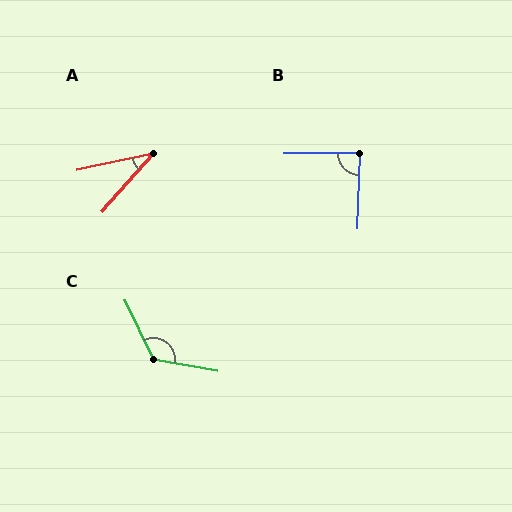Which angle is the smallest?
A, at approximately 37 degrees.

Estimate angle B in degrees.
Approximately 87 degrees.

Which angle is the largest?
C, at approximately 125 degrees.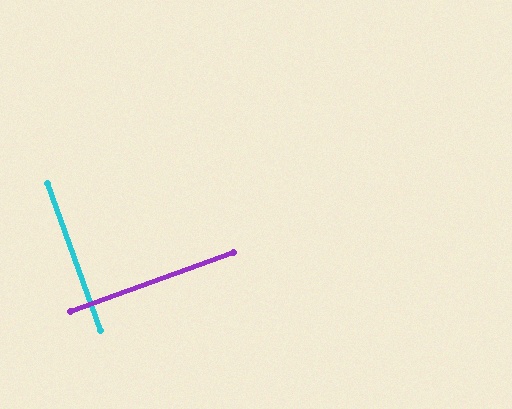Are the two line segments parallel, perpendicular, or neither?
Perpendicular — they meet at approximately 90°.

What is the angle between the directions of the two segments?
Approximately 90 degrees.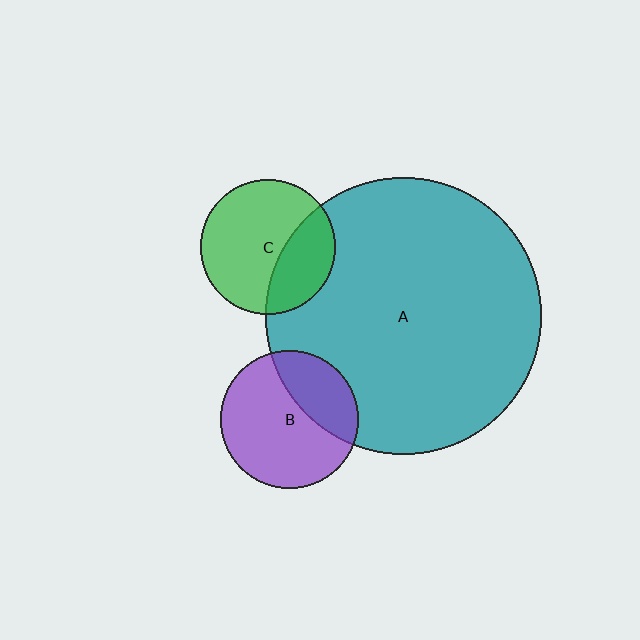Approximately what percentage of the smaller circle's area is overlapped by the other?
Approximately 35%.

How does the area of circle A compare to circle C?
Approximately 4.2 times.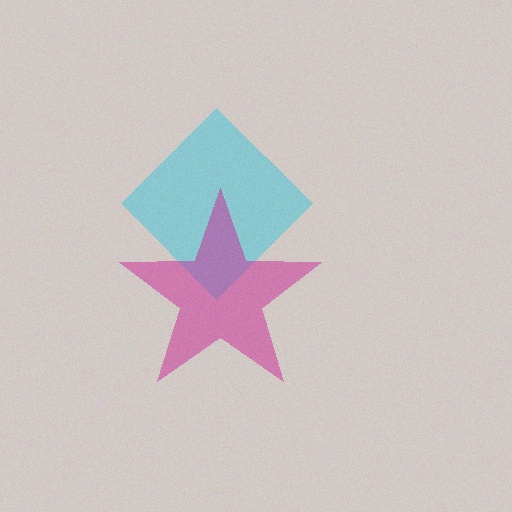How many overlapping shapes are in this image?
There are 2 overlapping shapes in the image.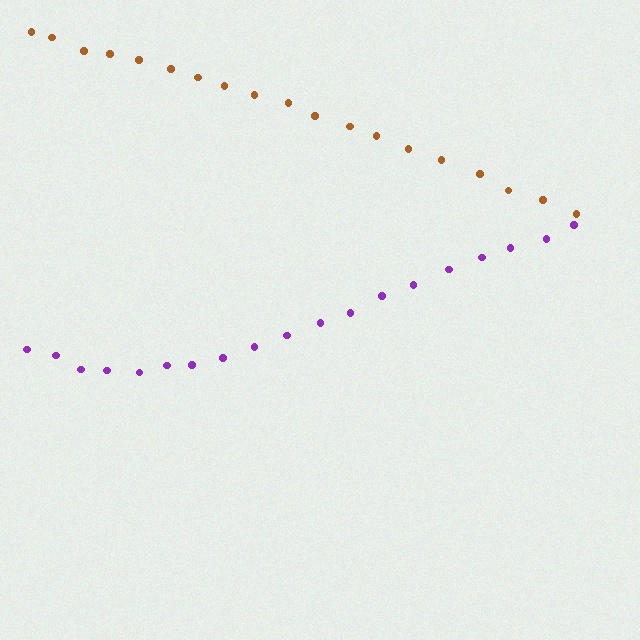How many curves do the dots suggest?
There are 2 distinct paths.